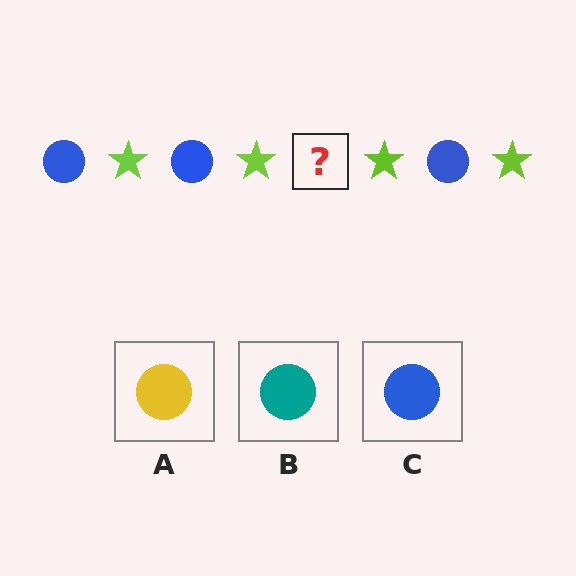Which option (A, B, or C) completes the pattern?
C.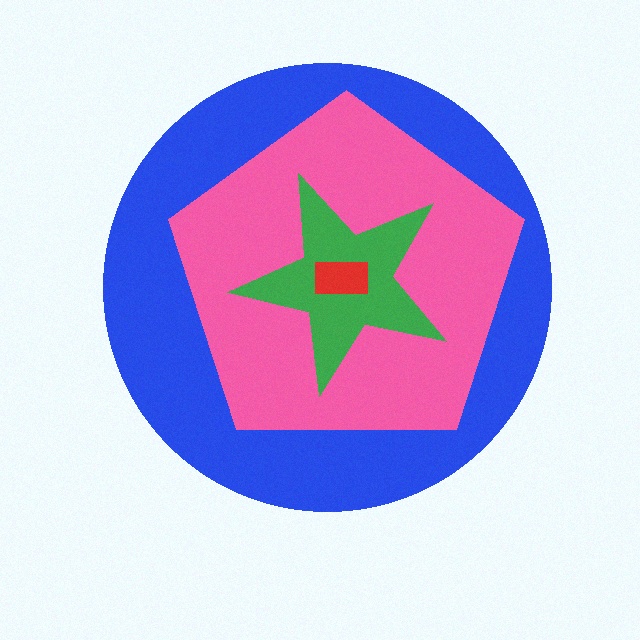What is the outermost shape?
The blue circle.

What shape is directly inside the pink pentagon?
The green star.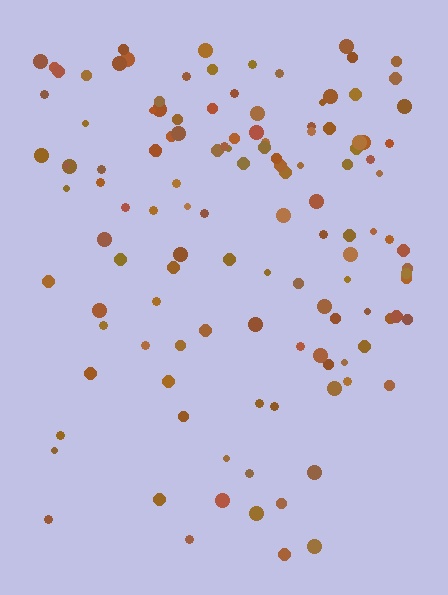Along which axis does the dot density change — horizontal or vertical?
Vertical.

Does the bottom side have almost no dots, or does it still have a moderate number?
Still a moderate number, just noticeably fewer than the top.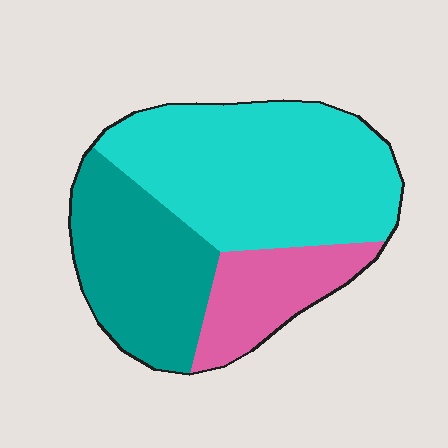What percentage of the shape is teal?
Teal takes up about one third (1/3) of the shape.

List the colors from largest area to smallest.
From largest to smallest: cyan, teal, pink.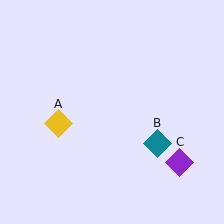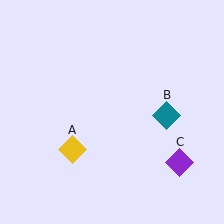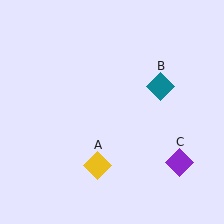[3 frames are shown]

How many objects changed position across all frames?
2 objects changed position: yellow diamond (object A), teal diamond (object B).